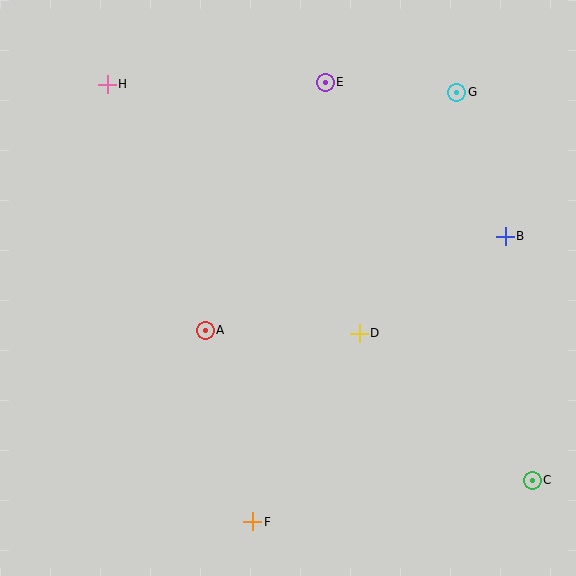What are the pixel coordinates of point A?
Point A is at (205, 330).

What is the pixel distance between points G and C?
The distance between G and C is 396 pixels.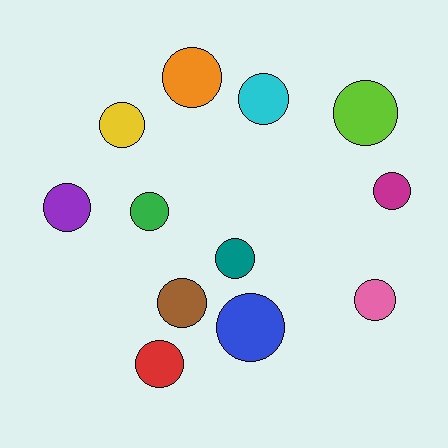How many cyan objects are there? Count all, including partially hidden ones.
There is 1 cyan object.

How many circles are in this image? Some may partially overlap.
There are 12 circles.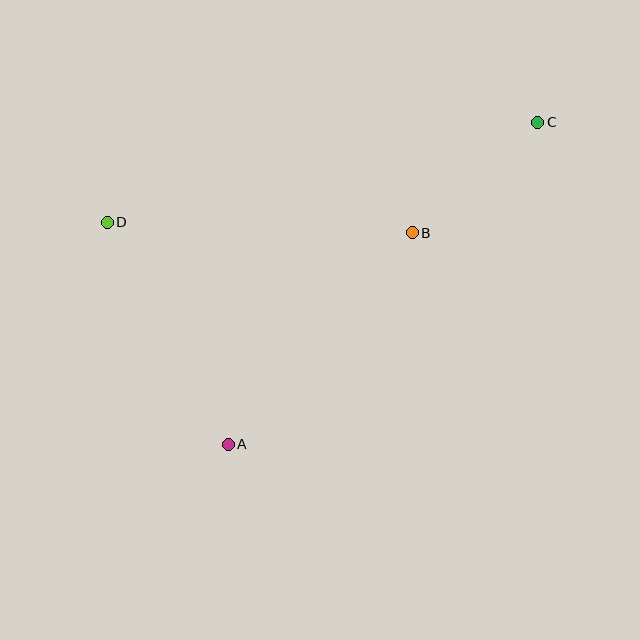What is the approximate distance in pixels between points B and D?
The distance between B and D is approximately 305 pixels.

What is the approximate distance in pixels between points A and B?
The distance between A and B is approximately 280 pixels.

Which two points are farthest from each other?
Points A and C are farthest from each other.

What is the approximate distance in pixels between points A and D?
The distance between A and D is approximately 253 pixels.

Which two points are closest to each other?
Points B and C are closest to each other.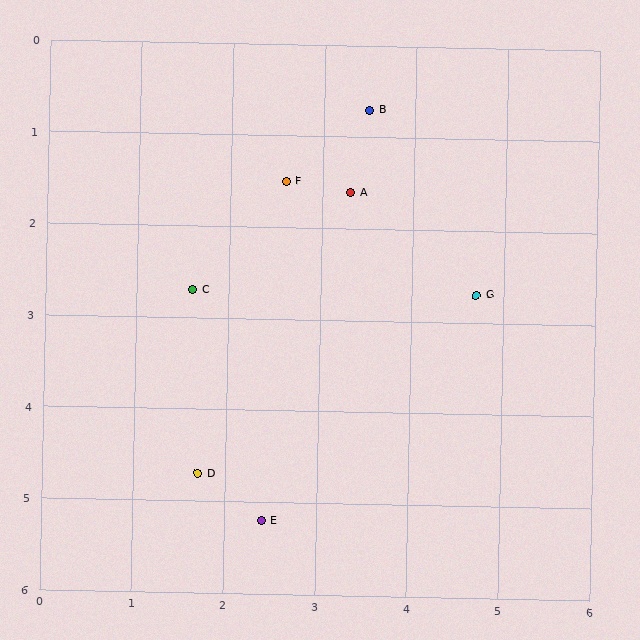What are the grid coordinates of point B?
Point B is at approximately (3.5, 0.7).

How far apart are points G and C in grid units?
Points G and C are about 3.1 grid units apart.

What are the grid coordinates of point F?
Point F is at approximately (2.6, 1.5).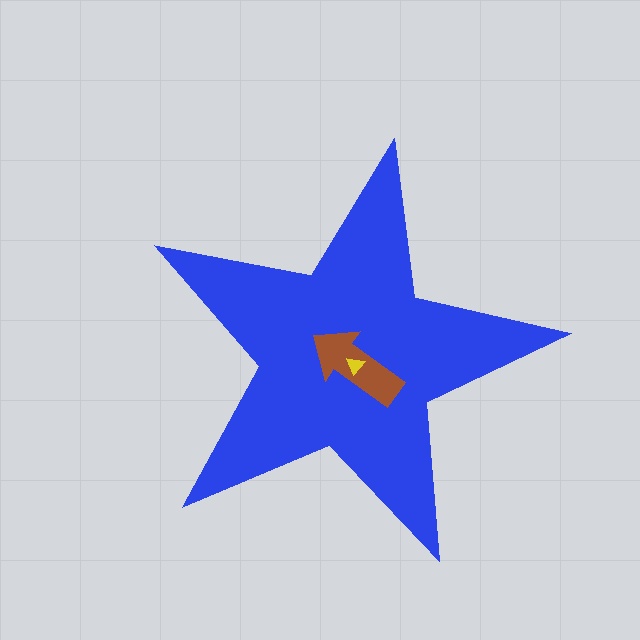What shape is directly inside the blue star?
The brown arrow.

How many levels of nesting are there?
3.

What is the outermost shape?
The blue star.